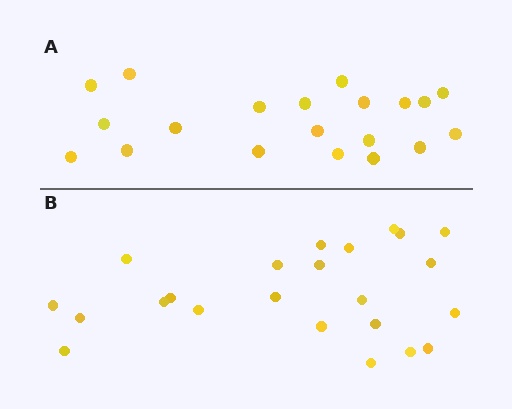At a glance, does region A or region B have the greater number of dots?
Region B (the bottom region) has more dots.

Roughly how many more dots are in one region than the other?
Region B has just a few more — roughly 2 or 3 more dots than region A.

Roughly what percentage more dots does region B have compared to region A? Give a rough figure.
About 15% more.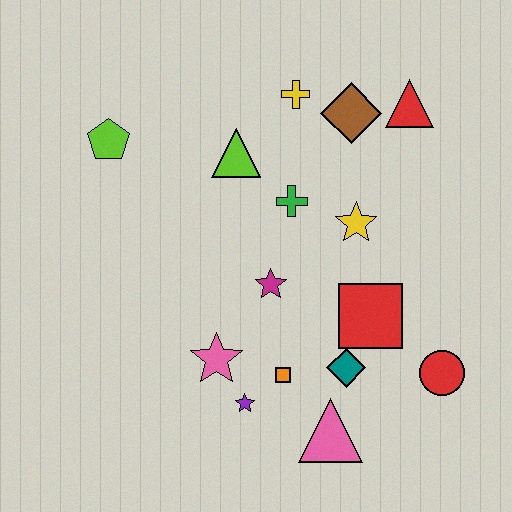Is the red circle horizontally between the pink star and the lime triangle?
No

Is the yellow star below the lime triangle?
Yes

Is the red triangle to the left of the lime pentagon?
No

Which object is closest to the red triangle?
The brown diamond is closest to the red triangle.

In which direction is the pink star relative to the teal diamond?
The pink star is to the left of the teal diamond.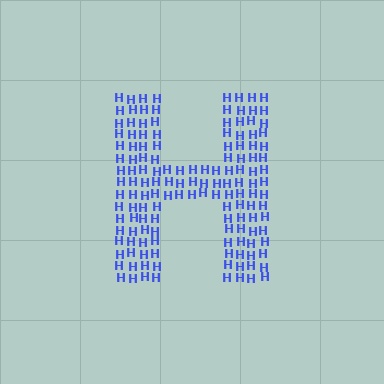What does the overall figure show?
The overall figure shows the letter H.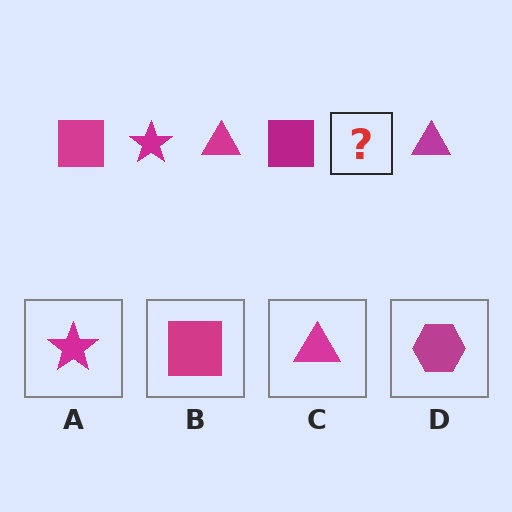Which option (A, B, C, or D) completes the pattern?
A.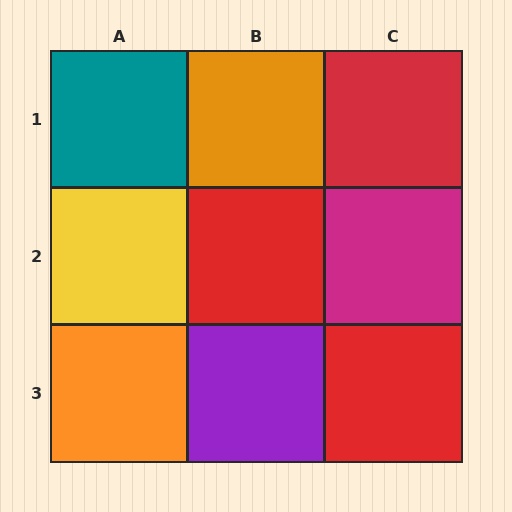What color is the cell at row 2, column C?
Magenta.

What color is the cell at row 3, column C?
Red.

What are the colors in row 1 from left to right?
Teal, orange, red.